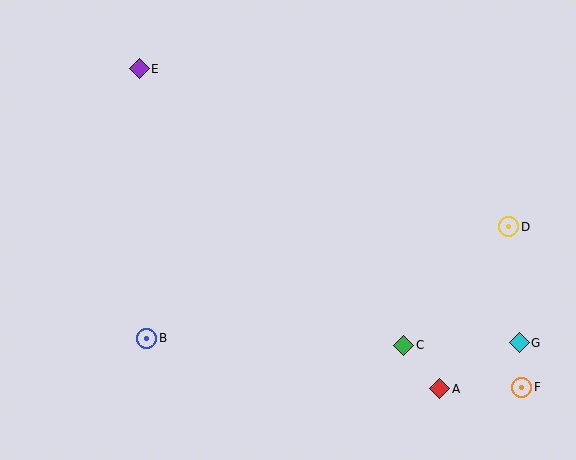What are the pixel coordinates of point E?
Point E is at (139, 69).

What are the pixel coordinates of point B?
Point B is at (147, 338).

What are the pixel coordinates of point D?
Point D is at (509, 227).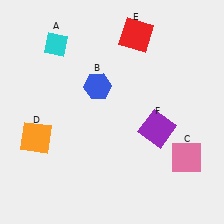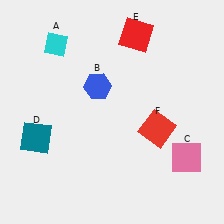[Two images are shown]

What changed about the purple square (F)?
In Image 1, F is purple. In Image 2, it changed to red.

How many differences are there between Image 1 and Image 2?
There are 2 differences between the two images.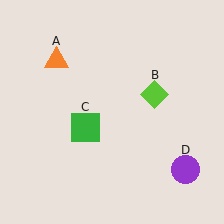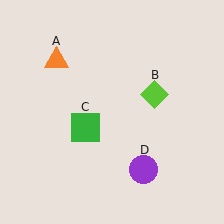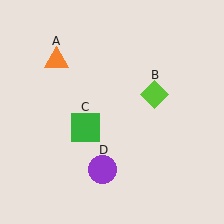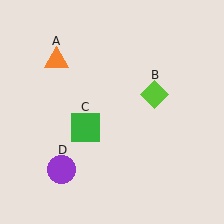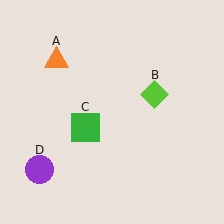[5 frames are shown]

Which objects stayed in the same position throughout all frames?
Orange triangle (object A) and lime diamond (object B) and green square (object C) remained stationary.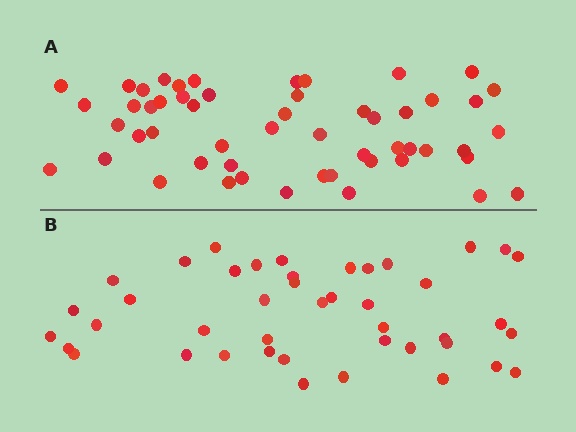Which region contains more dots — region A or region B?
Region A (the top region) has more dots.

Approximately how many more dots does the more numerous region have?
Region A has roughly 10 or so more dots than region B.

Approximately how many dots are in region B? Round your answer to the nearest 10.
About 40 dots. (The exact count is 43, which rounds to 40.)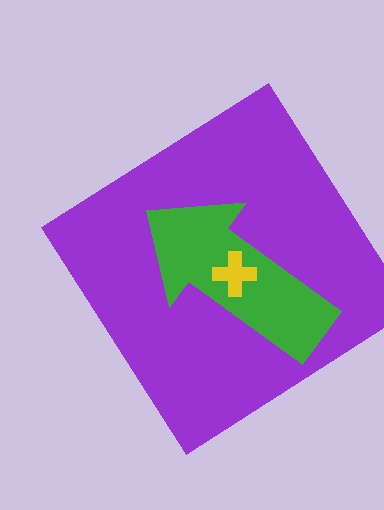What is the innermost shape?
The yellow cross.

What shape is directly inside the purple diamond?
The green arrow.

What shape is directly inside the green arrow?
The yellow cross.